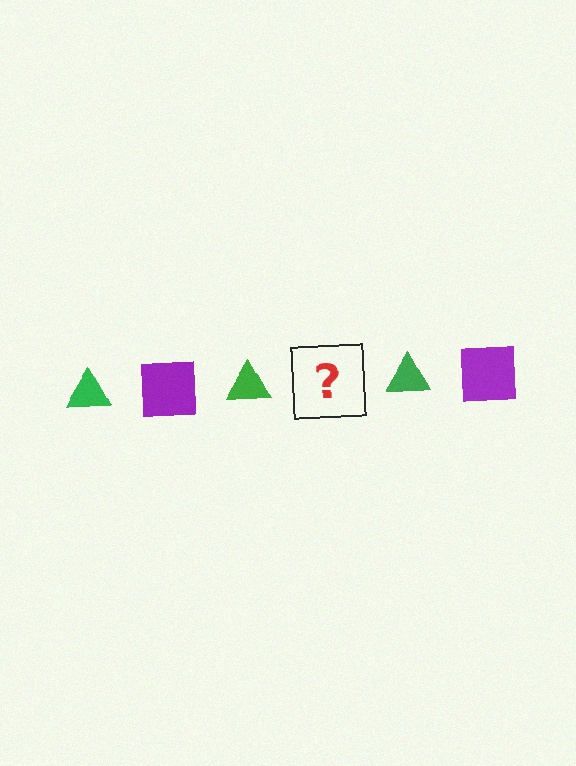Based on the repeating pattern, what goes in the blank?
The blank should be a purple square.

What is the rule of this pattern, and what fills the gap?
The rule is that the pattern alternates between green triangle and purple square. The gap should be filled with a purple square.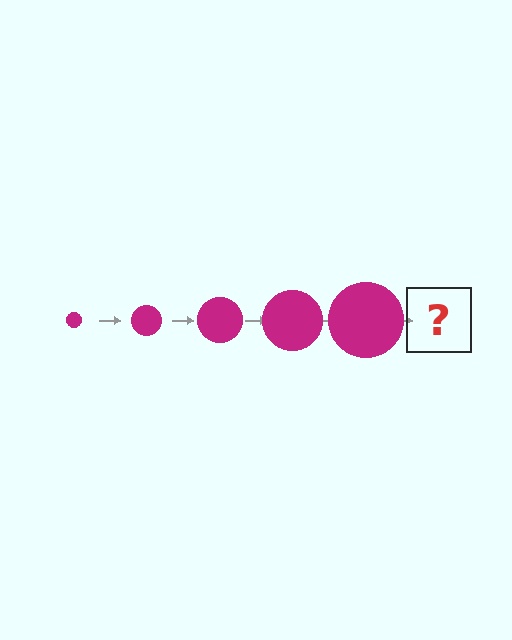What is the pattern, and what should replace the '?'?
The pattern is that the circle gets progressively larger each step. The '?' should be a magenta circle, larger than the previous one.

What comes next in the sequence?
The next element should be a magenta circle, larger than the previous one.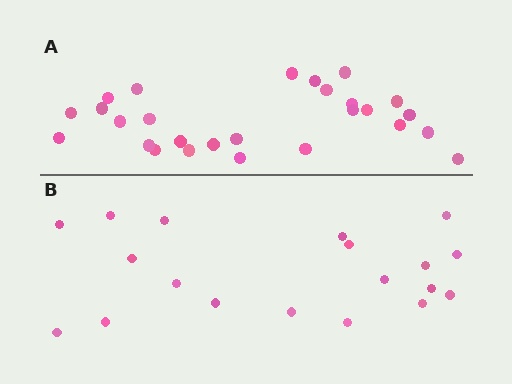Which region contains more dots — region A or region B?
Region A (the top region) has more dots.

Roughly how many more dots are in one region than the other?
Region A has roughly 8 or so more dots than region B.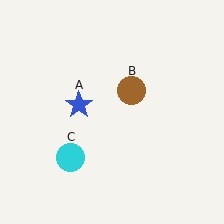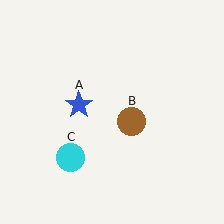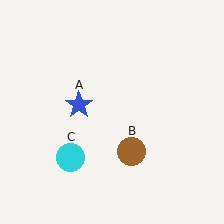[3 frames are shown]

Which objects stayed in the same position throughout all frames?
Blue star (object A) and cyan circle (object C) remained stationary.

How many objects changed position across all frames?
1 object changed position: brown circle (object B).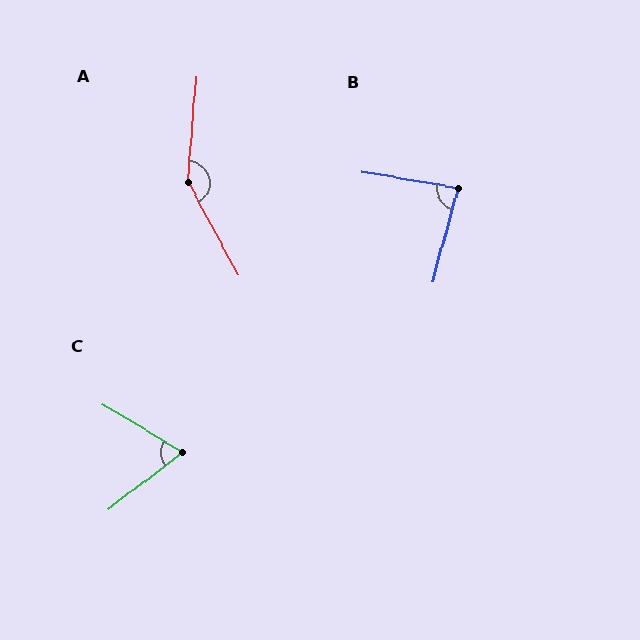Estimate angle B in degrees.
Approximately 85 degrees.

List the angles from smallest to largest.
C (69°), B (85°), A (147°).